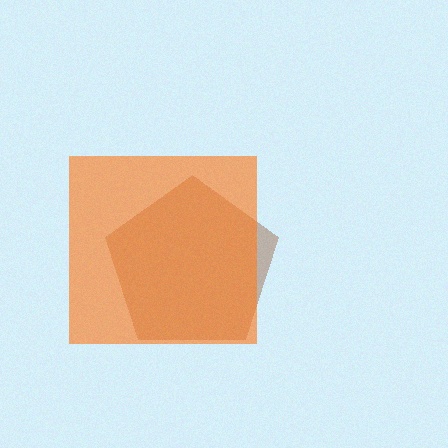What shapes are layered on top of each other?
The layered shapes are: a brown pentagon, an orange square.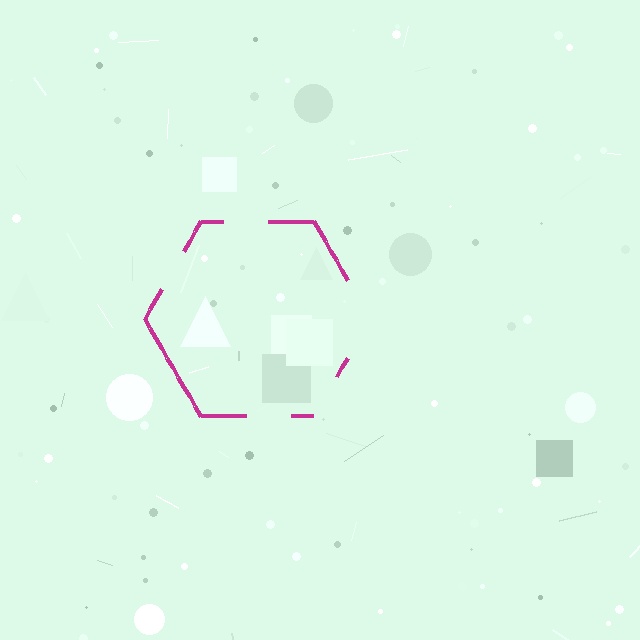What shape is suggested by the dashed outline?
The dashed outline suggests a hexagon.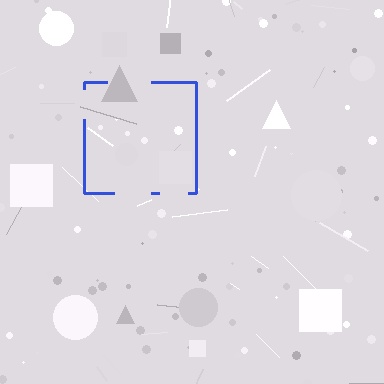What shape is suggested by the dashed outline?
The dashed outline suggests a square.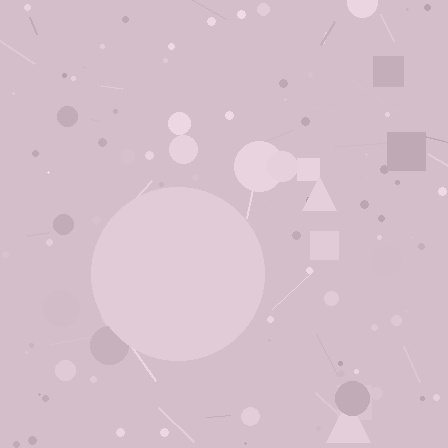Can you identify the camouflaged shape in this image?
The camouflaged shape is a circle.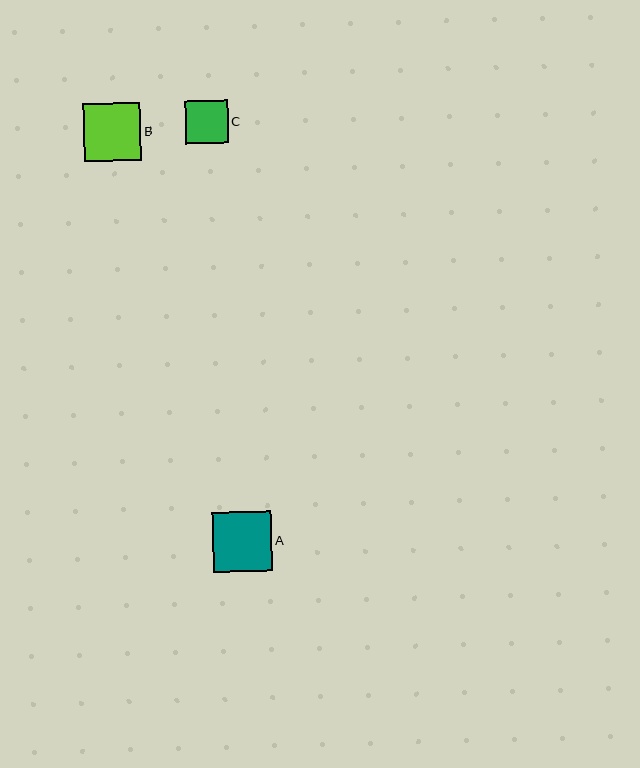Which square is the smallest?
Square C is the smallest with a size of approximately 43 pixels.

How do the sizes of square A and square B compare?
Square A and square B are approximately the same size.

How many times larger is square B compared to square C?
Square B is approximately 1.3 times the size of square C.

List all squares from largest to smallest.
From largest to smallest: A, B, C.